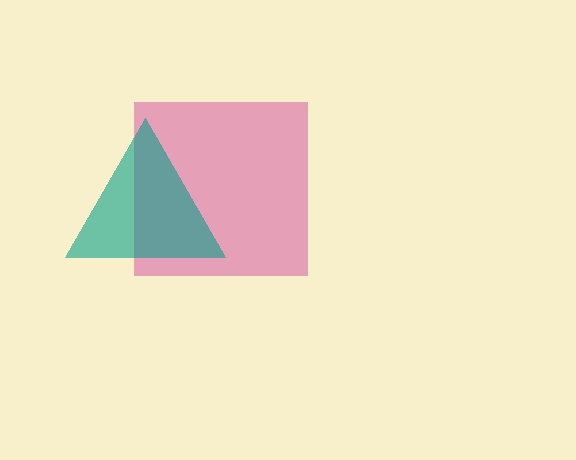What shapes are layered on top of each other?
The layered shapes are: a magenta square, a teal triangle.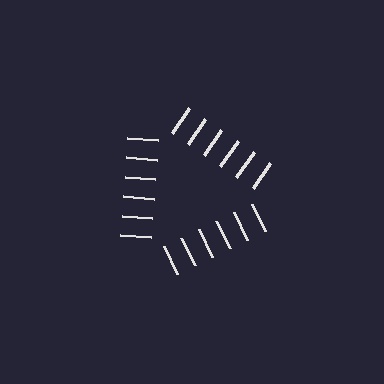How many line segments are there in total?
18 — 6 along each of the 3 edges.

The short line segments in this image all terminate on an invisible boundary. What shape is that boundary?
An illusory triangle — the line segments terminate on its edges but no continuous stroke is drawn.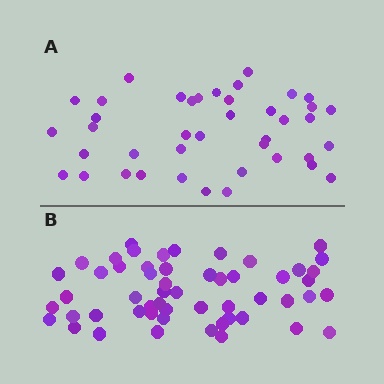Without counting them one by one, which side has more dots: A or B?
Region B (the bottom region) has more dots.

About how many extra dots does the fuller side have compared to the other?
Region B has approximately 15 more dots than region A.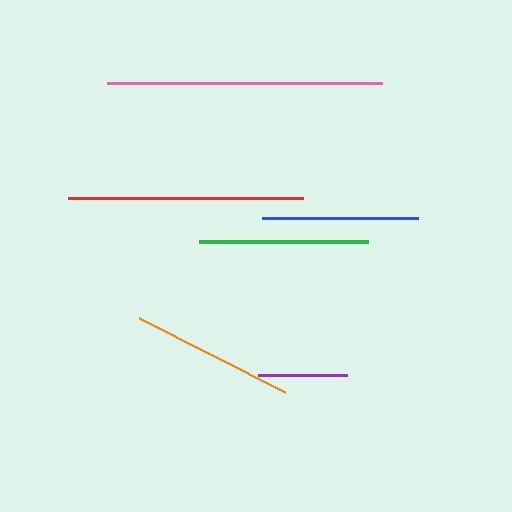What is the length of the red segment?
The red segment is approximately 235 pixels long.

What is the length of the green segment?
The green segment is approximately 169 pixels long.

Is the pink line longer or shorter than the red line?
The pink line is longer than the red line.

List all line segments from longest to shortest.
From longest to shortest: pink, red, green, orange, blue, purple.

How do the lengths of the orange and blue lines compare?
The orange and blue lines are approximately the same length.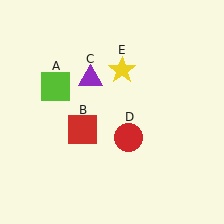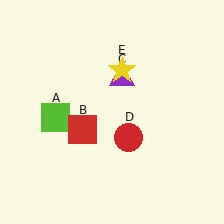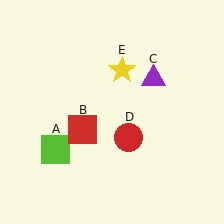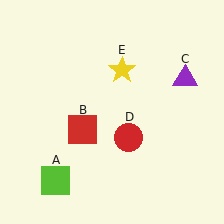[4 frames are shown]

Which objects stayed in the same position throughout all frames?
Red square (object B) and red circle (object D) and yellow star (object E) remained stationary.